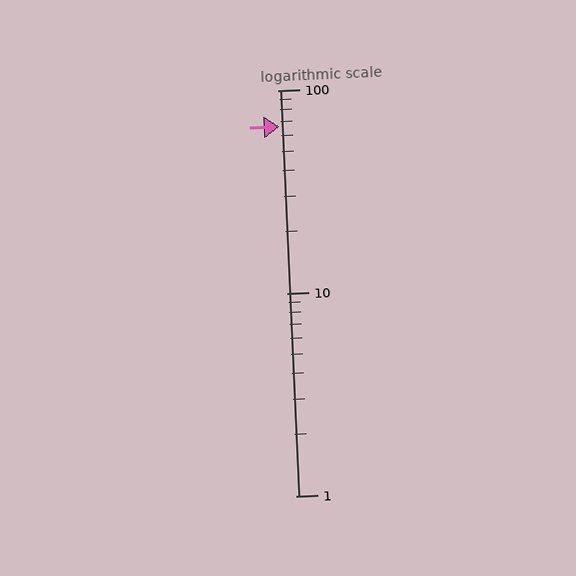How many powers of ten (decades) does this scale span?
The scale spans 2 decades, from 1 to 100.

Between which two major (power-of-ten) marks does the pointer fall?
The pointer is between 10 and 100.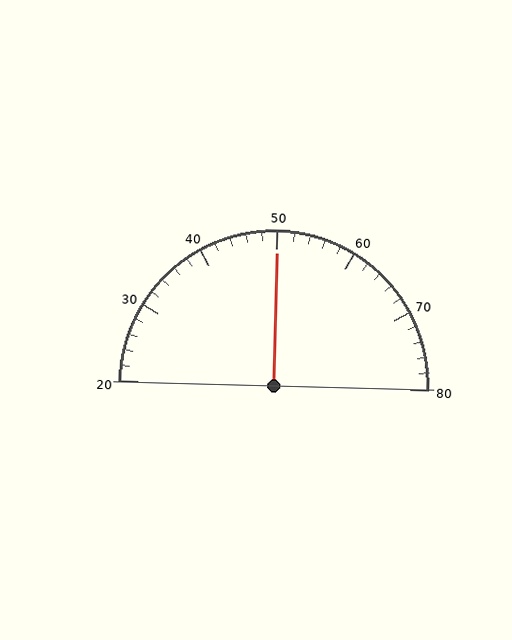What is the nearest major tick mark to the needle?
The nearest major tick mark is 50.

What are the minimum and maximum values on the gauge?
The gauge ranges from 20 to 80.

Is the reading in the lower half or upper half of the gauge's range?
The reading is in the upper half of the range (20 to 80).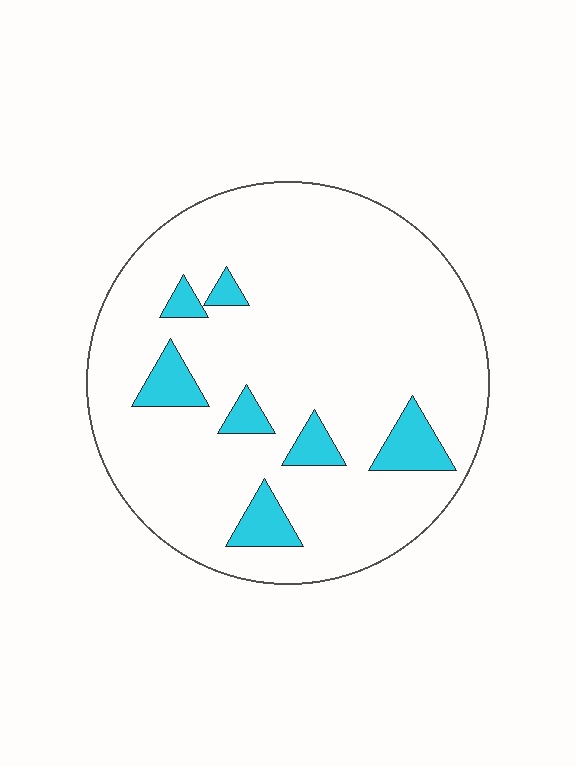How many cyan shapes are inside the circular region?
7.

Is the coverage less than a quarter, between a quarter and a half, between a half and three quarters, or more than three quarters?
Less than a quarter.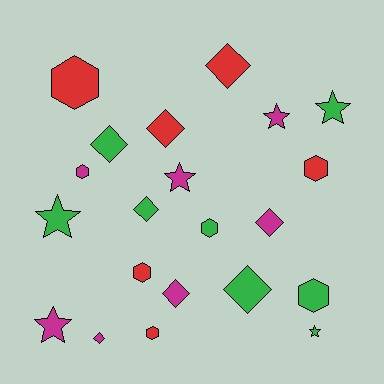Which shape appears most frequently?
Diamond, with 8 objects.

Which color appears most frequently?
Green, with 8 objects.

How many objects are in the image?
There are 21 objects.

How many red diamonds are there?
There are 2 red diamonds.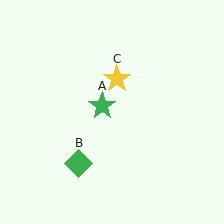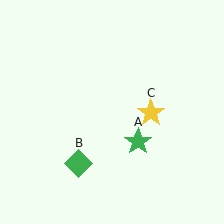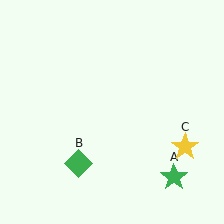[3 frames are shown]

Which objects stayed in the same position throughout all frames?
Green diamond (object B) remained stationary.